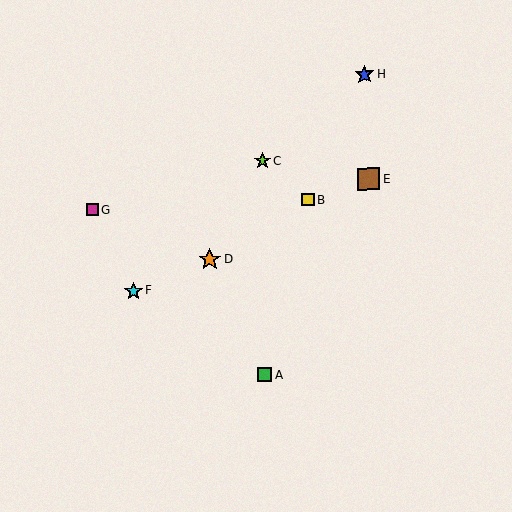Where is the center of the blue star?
The center of the blue star is at (365, 74).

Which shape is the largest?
The orange star (labeled D) is the largest.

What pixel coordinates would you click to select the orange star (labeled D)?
Click at (210, 260) to select the orange star D.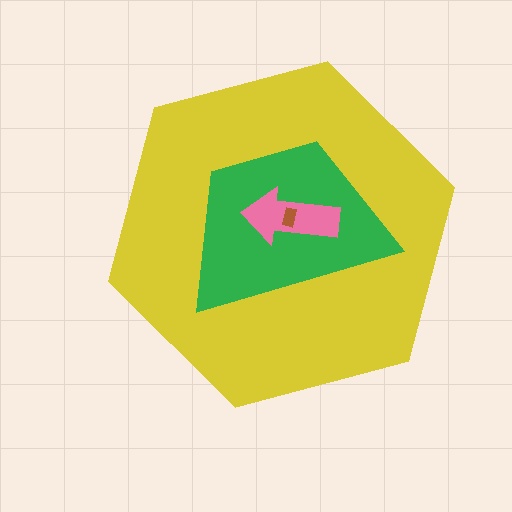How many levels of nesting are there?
4.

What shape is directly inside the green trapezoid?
The pink arrow.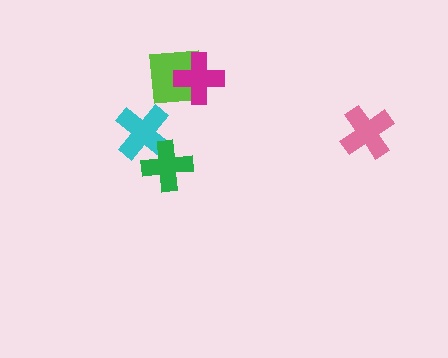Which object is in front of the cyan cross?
The green cross is in front of the cyan cross.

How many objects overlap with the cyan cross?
1 object overlaps with the cyan cross.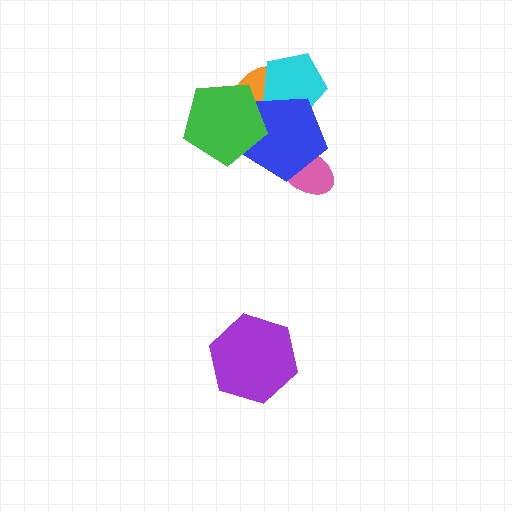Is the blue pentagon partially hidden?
Yes, it is partially covered by another shape.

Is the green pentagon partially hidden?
No, no other shape covers it.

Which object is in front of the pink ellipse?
The blue pentagon is in front of the pink ellipse.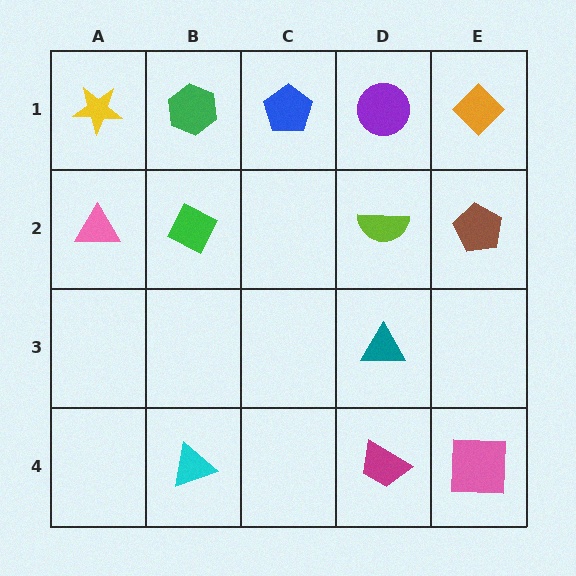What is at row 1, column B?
A green hexagon.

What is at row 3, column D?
A teal triangle.